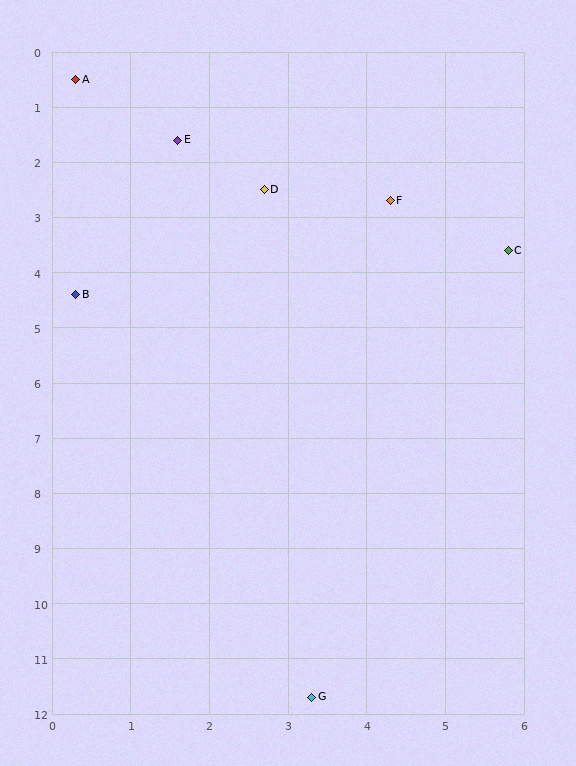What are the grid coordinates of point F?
Point F is at approximately (4.3, 2.7).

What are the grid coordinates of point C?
Point C is at approximately (5.8, 3.6).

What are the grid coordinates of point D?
Point D is at approximately (2.7, 2.5).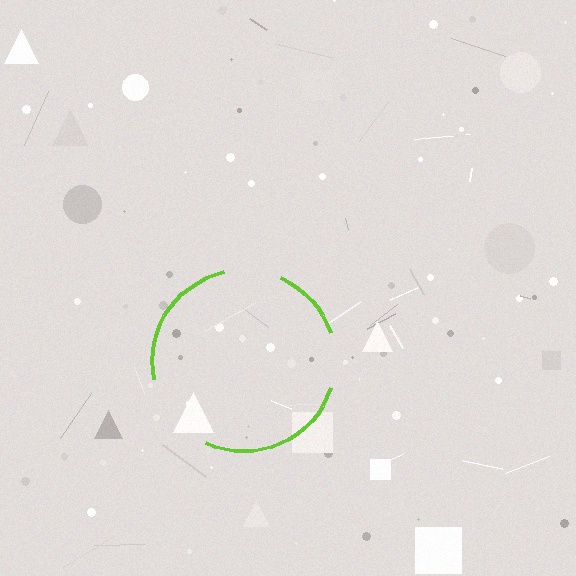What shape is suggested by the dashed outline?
The dashed outline suggests a circle.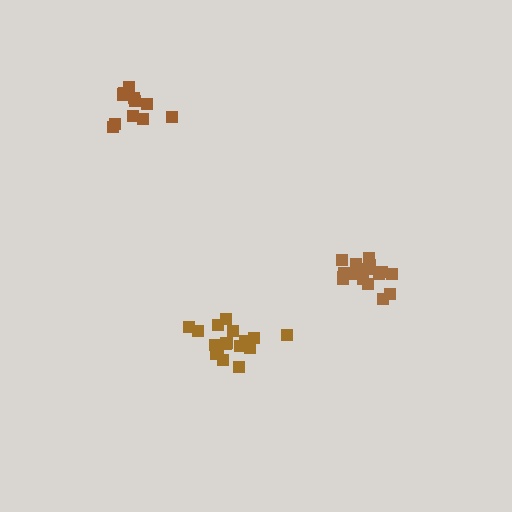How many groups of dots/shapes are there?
There are 3 groups.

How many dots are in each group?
Group 1: 17 dots, Group 2: 16 dots, Group 3: 11 dots (44 total).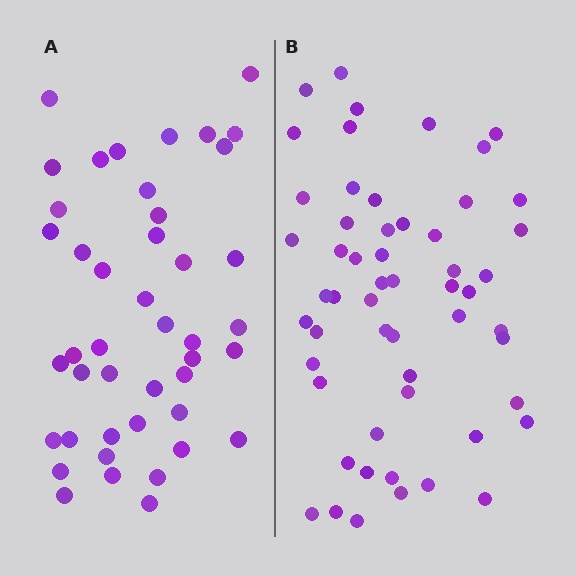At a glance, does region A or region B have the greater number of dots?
Region B (the right region) has more dots.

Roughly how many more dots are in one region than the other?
Region B has roughly 12 or so more dots than region A.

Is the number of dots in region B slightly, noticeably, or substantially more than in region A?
Region B has noticeably more, but not dramatically so. The ratio is roughly 1.2 to 1.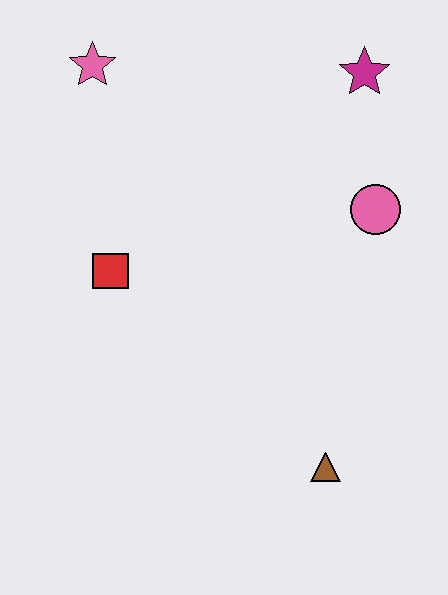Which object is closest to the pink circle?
The magenta star is closest to the pink circle.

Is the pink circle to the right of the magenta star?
Yes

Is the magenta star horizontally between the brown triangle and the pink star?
No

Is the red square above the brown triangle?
Yes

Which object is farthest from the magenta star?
The brown triangle is farthest from the magenta star.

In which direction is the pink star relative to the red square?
The pink star is above the red square.